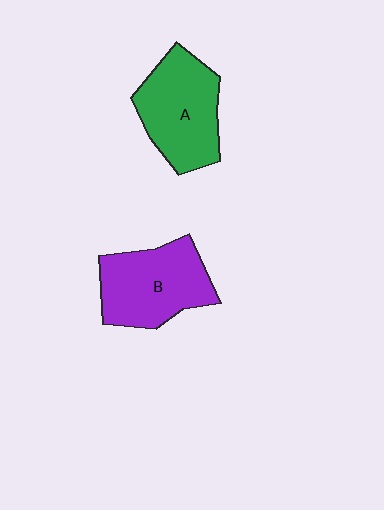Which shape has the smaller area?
Shape B (purple).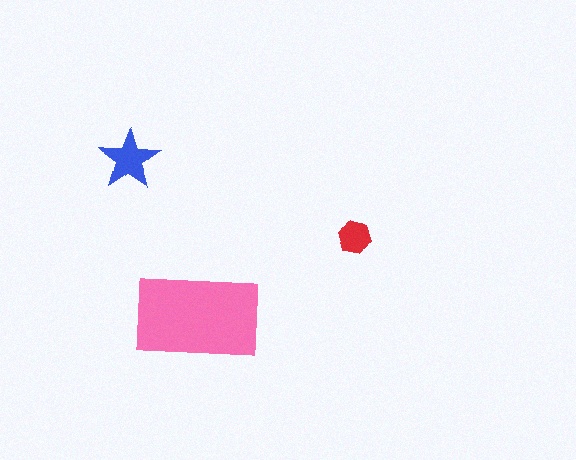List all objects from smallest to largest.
The red hexagon, the blue star, the pink rectangle.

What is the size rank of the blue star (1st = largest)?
2nd.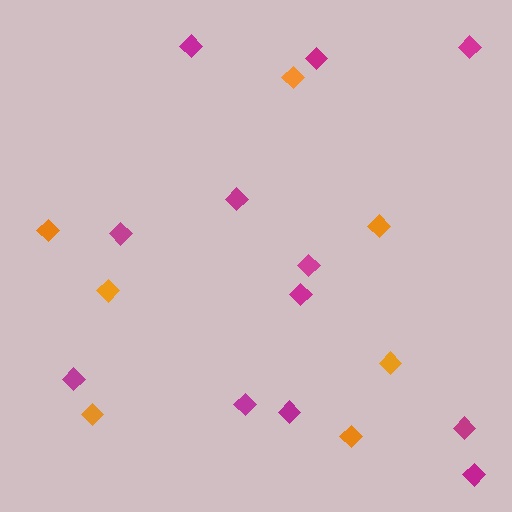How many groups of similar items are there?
There are 2 groups: one group of orange diamonds (7) and one group of magenta diamonds (12).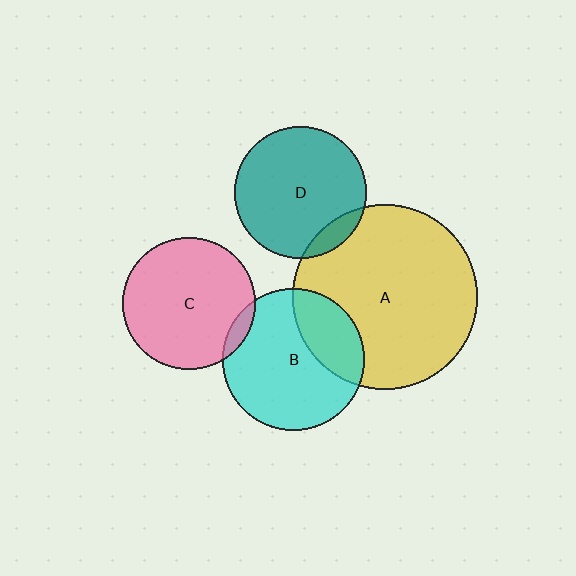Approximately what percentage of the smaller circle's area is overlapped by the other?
Approximately 25%.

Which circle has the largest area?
Circle A (yellow).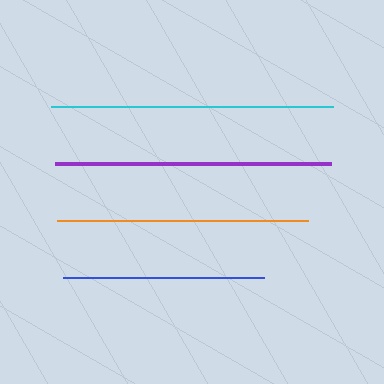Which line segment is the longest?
The cyan line is the longest at approximately 282 pixels.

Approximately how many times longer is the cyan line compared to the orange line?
The cyan line is approximately 1.1 times the length of the orange line.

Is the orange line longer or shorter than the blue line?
The orange line is longer than the blue line.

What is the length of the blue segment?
The blue segment is approximately 202 pixels long.